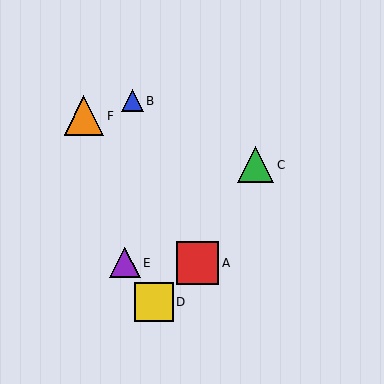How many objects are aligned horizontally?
2 objects (A, E) are aligned horizontally.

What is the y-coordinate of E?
Object E is at y≈263.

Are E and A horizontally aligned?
Yes, both are at y≈263.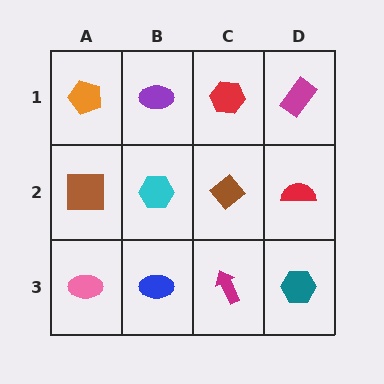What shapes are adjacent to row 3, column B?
A cyan hexagon (row 2, column B), a pink ellipse (row 3, column A), a magenta arrow (row 3, column C).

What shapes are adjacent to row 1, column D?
A red semicircle (row 2, column D), a red hexagon (row 1, column C).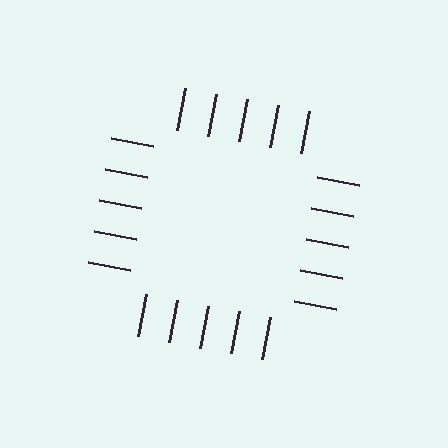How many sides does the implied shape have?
4 sides — the line-ends trace a square.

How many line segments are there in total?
20 — 5 along each of the 4 edges.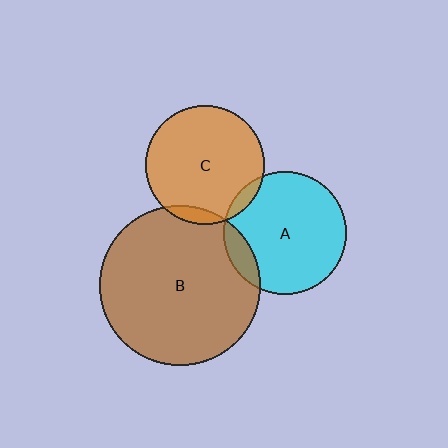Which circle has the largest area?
Circle B (brown).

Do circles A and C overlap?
Yes.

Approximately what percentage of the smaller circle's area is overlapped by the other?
Approximately 5%.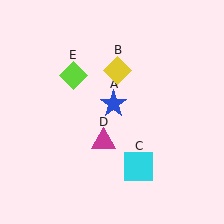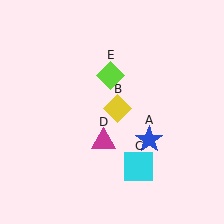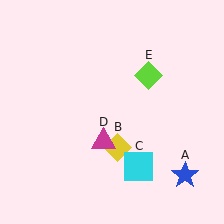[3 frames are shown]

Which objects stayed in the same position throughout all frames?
Cyan square (object C) and magenta triangle (object D) remained stationary.